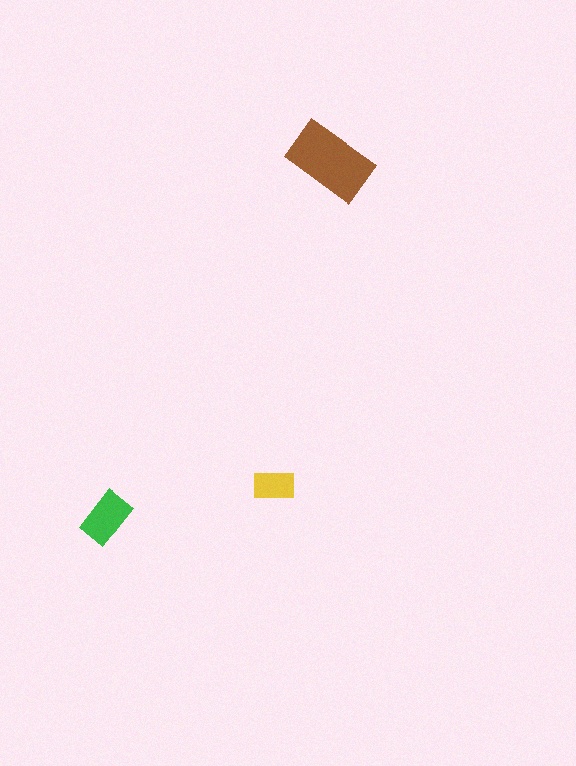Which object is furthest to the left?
The green rectangle is leftmost.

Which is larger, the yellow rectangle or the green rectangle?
The green one.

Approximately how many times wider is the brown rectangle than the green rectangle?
About 1.5 times wider.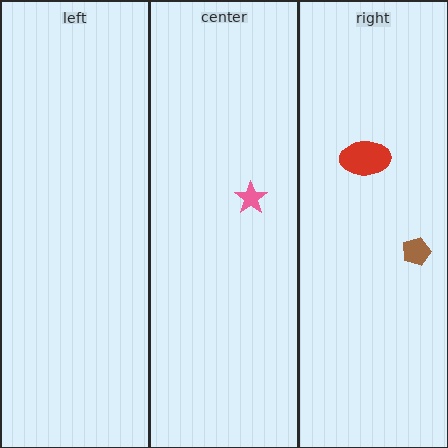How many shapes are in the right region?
2.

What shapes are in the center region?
The pink star.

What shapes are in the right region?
The brown pentagon, the red ellipse.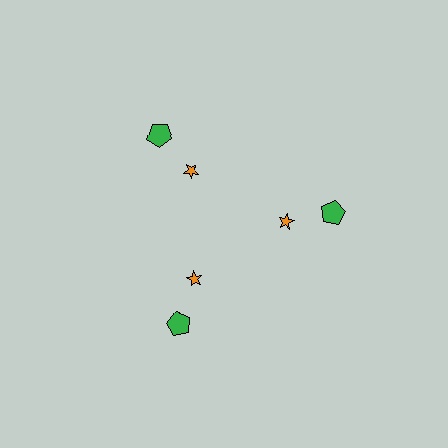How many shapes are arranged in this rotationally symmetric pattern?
There are 6 shapes, arranged in 3 groups of 2.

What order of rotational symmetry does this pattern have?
This pattern has 3-fold rotational symmetry.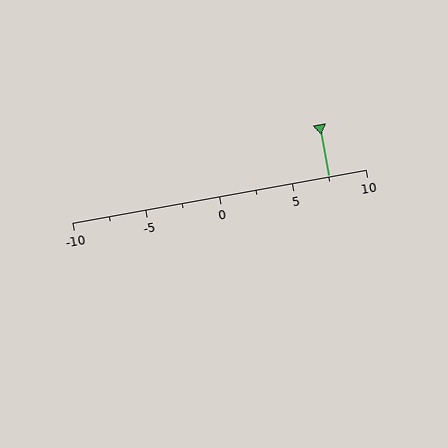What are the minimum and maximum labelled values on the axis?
The axis runs from -10 to 10.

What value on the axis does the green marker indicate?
The marker indicates approximately 7.5.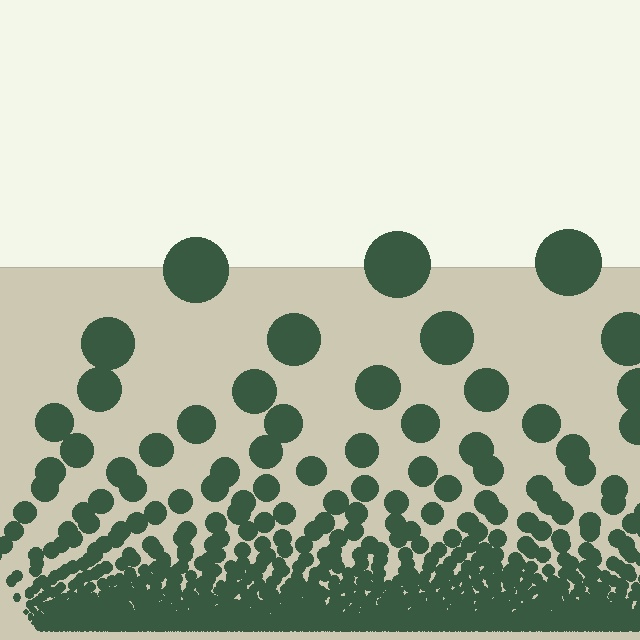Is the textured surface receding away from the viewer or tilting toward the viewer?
The surface appears to tilt toward the viewer. Texture elements get larger and sparser toward the top.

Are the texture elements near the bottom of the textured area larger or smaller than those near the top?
Smaller. The gradient is inverted — elements near the bottom are smaller and denser.